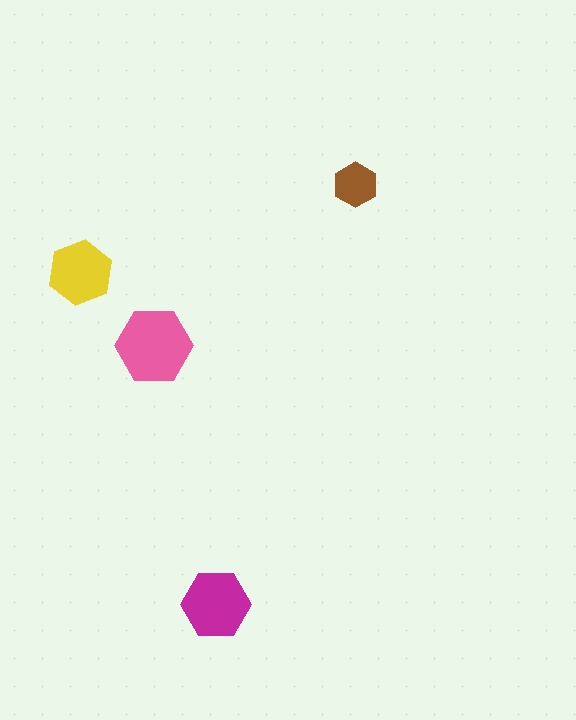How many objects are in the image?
There are 4 objects in the image.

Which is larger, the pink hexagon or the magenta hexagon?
The pink one.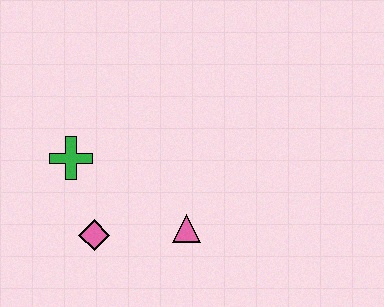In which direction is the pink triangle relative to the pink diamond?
The pink triangle is to the right of the pink diamond.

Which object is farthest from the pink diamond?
The pink triangle is farthest from the pink diamond.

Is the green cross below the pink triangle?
No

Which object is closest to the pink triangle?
The pink diamond is closest to the pink triangle.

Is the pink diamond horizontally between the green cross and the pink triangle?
Yes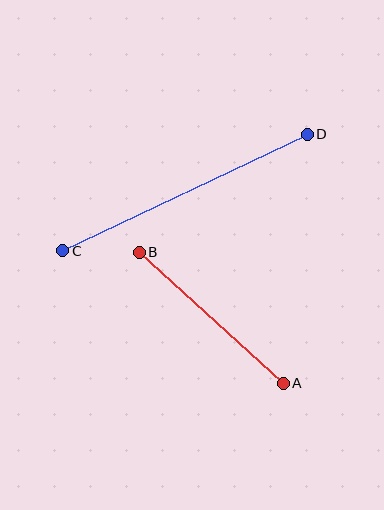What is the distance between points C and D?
The distance is approximately 271 pixels.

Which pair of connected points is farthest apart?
Points C and D are farthest apart.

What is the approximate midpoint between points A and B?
The midpoint is at approximately (211, 318) pixels.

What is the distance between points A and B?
The distance is approximately 195 pixels.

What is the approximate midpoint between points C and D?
The midpoint is at approximately (185, 192) pixels.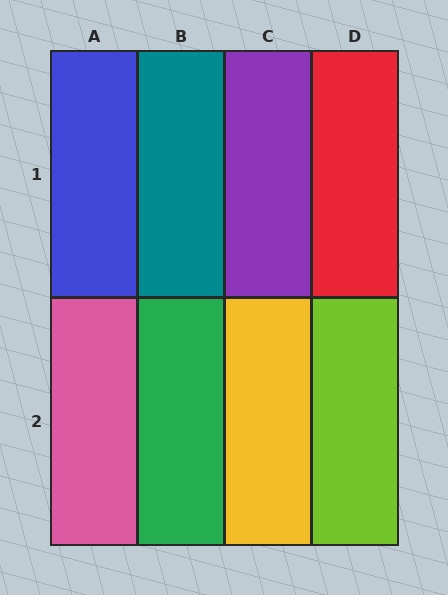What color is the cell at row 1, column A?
Blue.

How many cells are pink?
1 cell is pink.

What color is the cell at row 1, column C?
Purple.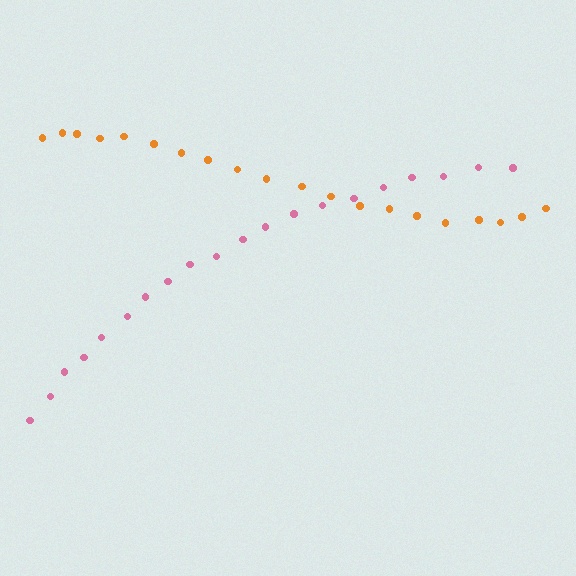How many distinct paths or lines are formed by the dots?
There are 2 distinct paths.